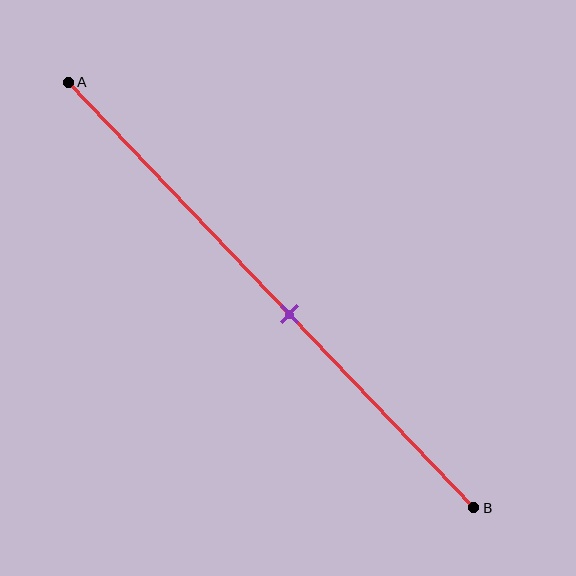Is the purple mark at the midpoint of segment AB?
No, the mark is at about 55% from A, not at the 50% midpoint.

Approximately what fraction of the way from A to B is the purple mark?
The purple mark is approximately 55% of the way from A to B.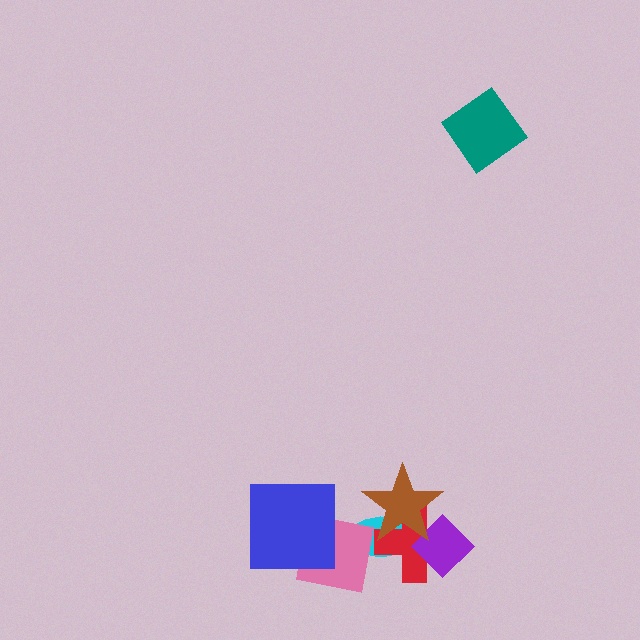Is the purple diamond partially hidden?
Yes, it is partially covered by another shape.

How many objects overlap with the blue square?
1 object overlaps with the blue square.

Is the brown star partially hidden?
No, no other shape covers it.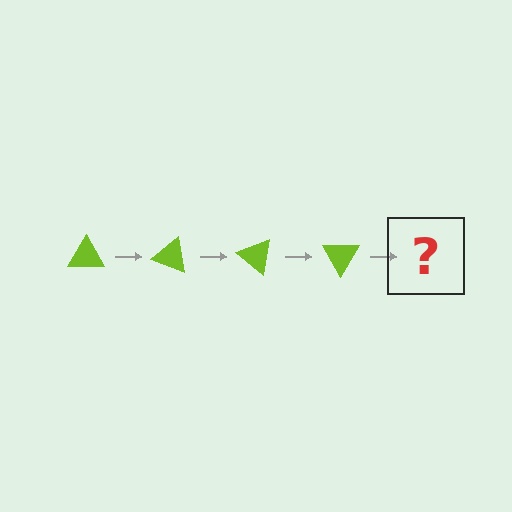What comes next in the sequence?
The next element should be a lime triangle rotated 80 degrees.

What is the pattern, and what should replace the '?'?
The pattern is that the triangle rotates 20 degrees each step. The '?' should be a lime triangle rotated 80 degrees.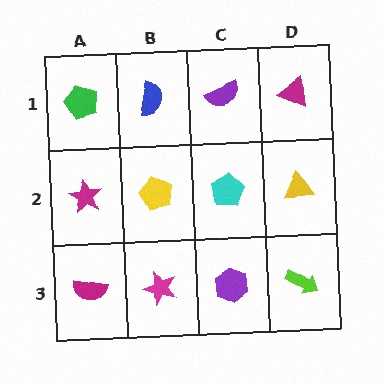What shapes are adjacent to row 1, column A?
A magenta star (row 2, column A), a blue semicircle (row 1, column B).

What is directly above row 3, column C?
A cyan pentagon.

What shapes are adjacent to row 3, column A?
A magenta star (row 2, column A), a magenta star (row 3, column B).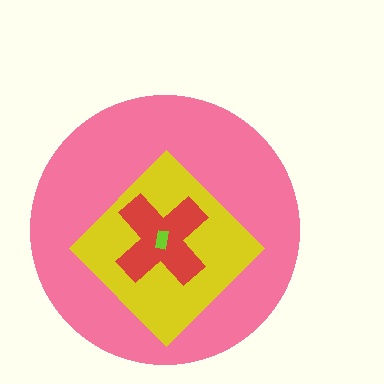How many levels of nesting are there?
4.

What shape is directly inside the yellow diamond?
The red cross.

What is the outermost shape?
The pink circle.